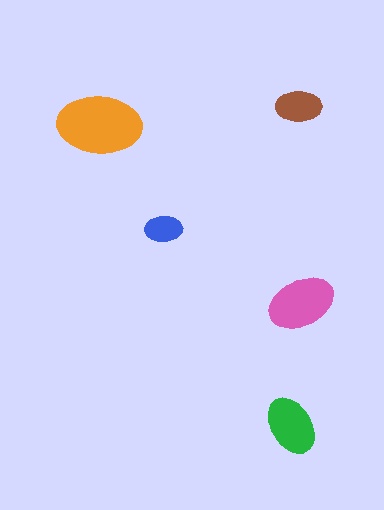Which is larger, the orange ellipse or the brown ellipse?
The orange one.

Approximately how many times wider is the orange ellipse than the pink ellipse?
About 1.5 times wider.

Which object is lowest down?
The green ellipse is bottommost.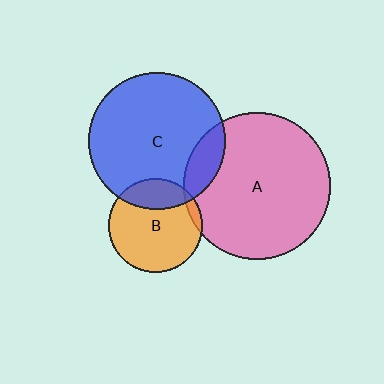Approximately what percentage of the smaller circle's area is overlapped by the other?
Approximately 25%.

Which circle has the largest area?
Circle A (pink).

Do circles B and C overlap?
Yes.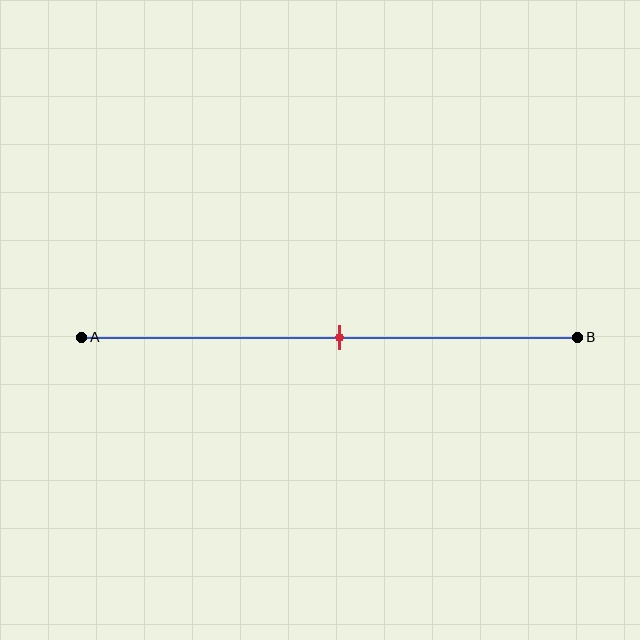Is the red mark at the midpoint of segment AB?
Yes, the mark is approximately at the midpoint.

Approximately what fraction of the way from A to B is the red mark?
The red mark is approximately 50% of the way from A to B.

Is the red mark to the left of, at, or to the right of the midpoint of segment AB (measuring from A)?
The red mark is approximately at the midpoint of segment AB.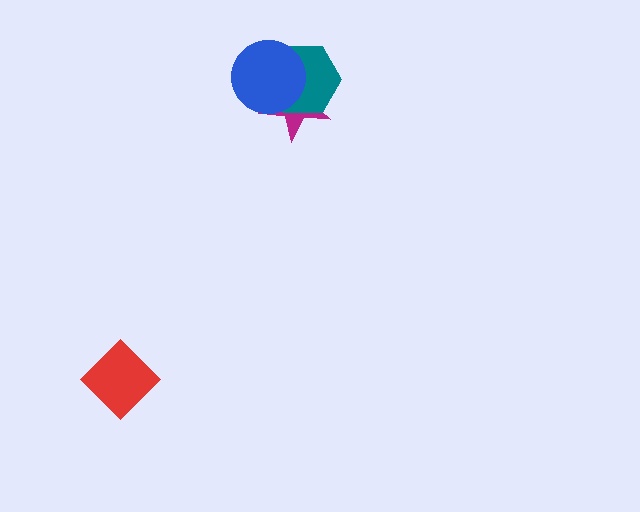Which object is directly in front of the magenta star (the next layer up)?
The teal hexagon is directly in front of the magenta star.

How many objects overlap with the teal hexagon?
2 objects overlap with the teal hexagon.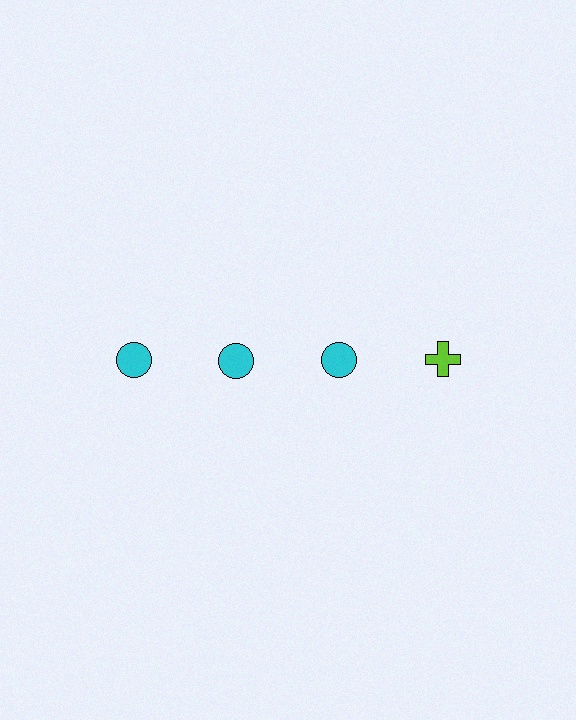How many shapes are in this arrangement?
There are 4 shapes arranged in a grid pattern.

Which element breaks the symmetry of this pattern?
The lime cross in the top row, second from right column breaks the symmetry. All other shapes are cyan circles.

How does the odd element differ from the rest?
It differs in both color (lime instead of cyan) and shape (cross instead of circle).